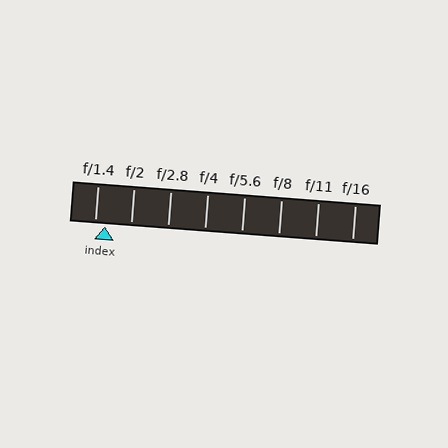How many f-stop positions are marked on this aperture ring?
There are 8 f-stop positions marked.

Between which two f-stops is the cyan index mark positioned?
The index mark is between f/1.4 and f/2.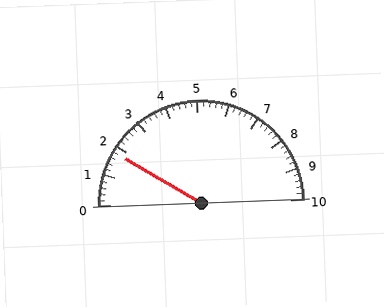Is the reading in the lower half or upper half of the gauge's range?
The reading is in the lower half of the range (0 to 10).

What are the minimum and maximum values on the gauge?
The gauge ranges from 0 to 10.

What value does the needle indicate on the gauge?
The needle indicates approximately 1.8.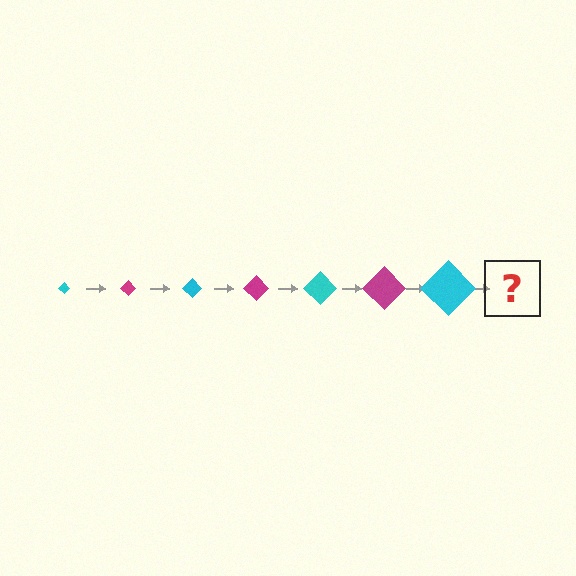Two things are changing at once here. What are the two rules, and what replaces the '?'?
The two rules are that the diamond grows larger each step and the color cycles through cyan and magenta. The '?' should be a magenta diamond, larger than the previous one.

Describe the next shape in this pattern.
It should be a magenta diamond, larger than the previous one.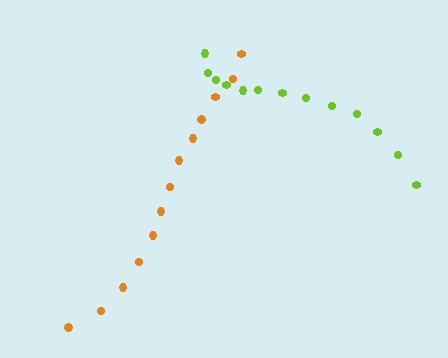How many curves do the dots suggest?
There are 2 distinct paths.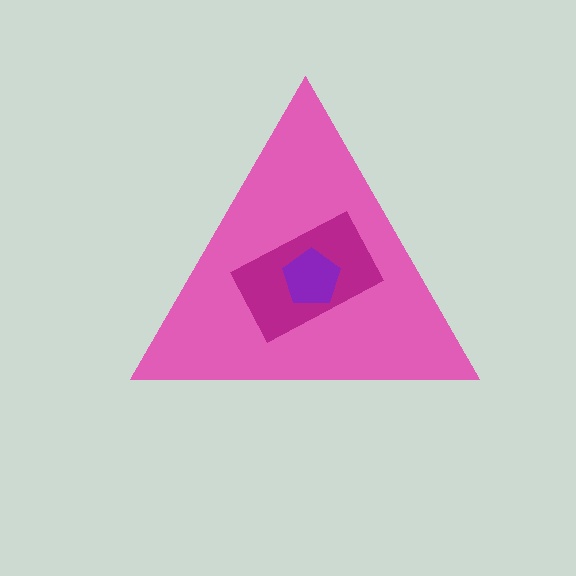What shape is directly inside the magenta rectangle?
The purple pentagon.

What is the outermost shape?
The pink triangle.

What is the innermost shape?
The purple pentagon.